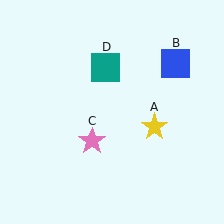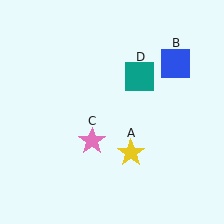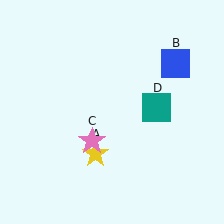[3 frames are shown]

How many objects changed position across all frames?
2 objects changed position: yellow star (object A), teal square (object D).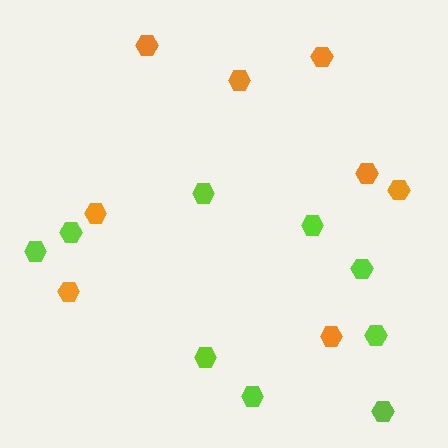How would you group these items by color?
There are 2 groups: one group of lime hexagons (9) and one group of orange hexagons (8).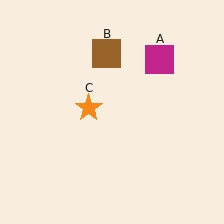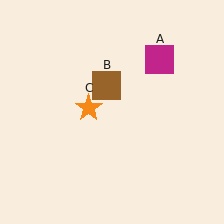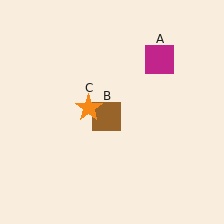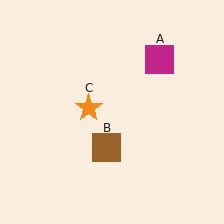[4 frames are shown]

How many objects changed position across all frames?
1 object changed position: brown square (object B).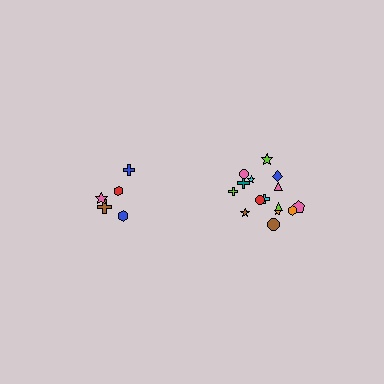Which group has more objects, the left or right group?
The right group.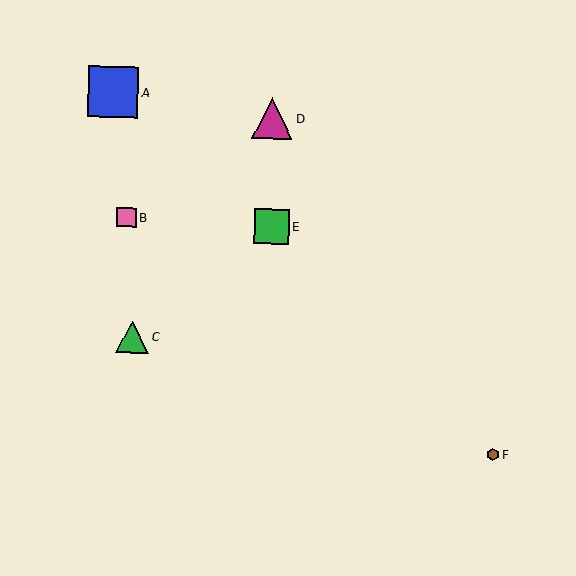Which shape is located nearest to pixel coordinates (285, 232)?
The green square (labeled E) at (272, 227) is nearest to that location.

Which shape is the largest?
The blue square (labeled A) is the largest.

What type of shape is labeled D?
Shape D is a magenta triangle.